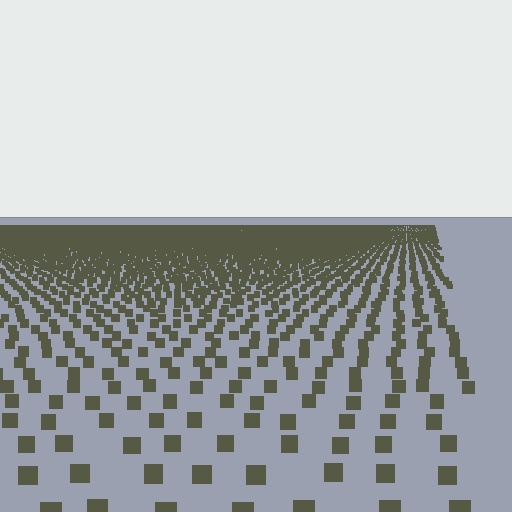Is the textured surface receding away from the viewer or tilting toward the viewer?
The surface is receding away from the viewer. Texture elements get smaller and denser toward the top.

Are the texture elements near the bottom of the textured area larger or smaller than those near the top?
Larger. Near the bottom, elements are closer to the viewer and appear at a bigger on-screen size.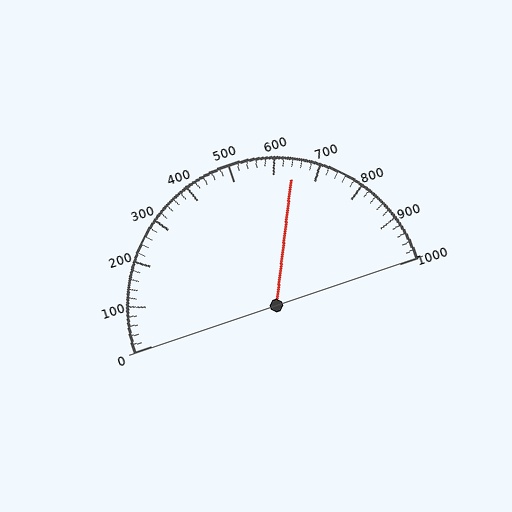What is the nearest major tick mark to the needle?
The nearest major tick mark is 600.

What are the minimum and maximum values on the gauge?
The gauge ranges from 0 to 1000.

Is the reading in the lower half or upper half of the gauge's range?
The reading is in the upper half of the range (0 to 1000).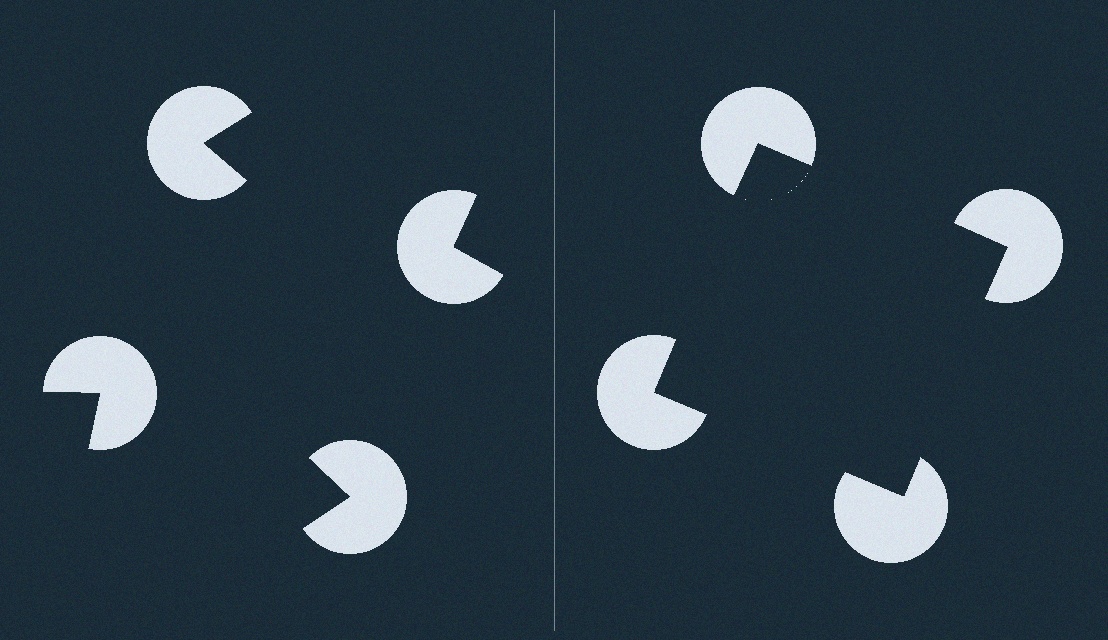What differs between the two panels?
The pac-man discs are positioned identically on both sides; only the wedge orientations differ. On the right they align to a square; on the left they are misaligned.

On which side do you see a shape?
An illusory square appears on the right side. On the left side the wedge cuts are rotated, so no coherent shape forms.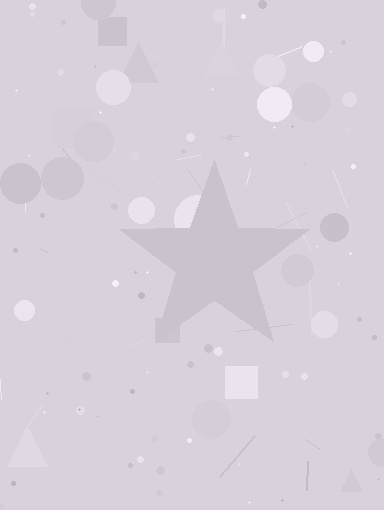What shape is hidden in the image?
A star is hidden in the image.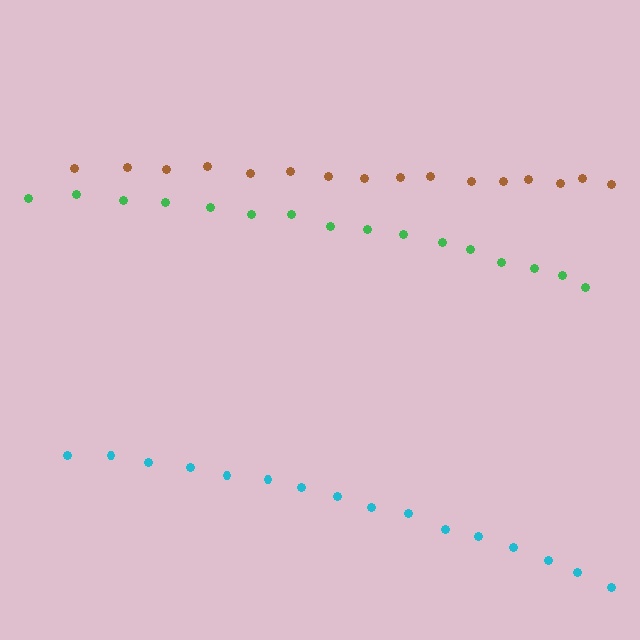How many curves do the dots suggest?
There are 3 distinct paths.